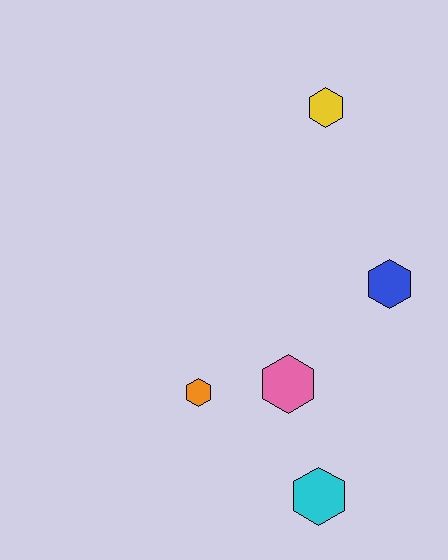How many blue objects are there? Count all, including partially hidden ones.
There is 1 blue object.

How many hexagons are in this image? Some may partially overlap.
There are 5 hexagons.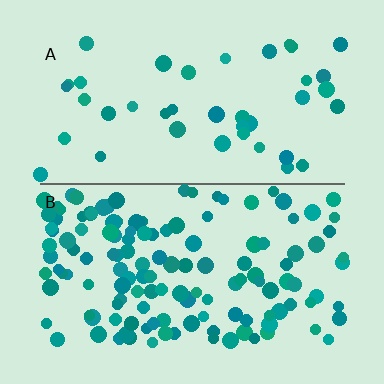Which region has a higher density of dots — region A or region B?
B (the bottom).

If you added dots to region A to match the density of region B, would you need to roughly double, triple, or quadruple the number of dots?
Approximately triple.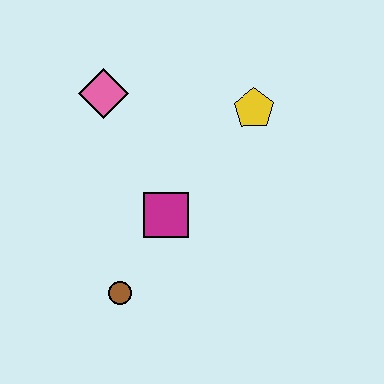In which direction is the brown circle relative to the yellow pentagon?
The brown circle is below the yellow pentagon.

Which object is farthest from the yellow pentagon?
The brown circle is farthest from the yellow pentagon.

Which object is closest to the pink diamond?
The magenta square is closest to the pink diamond.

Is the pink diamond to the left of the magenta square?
Yes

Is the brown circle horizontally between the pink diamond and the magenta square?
Yes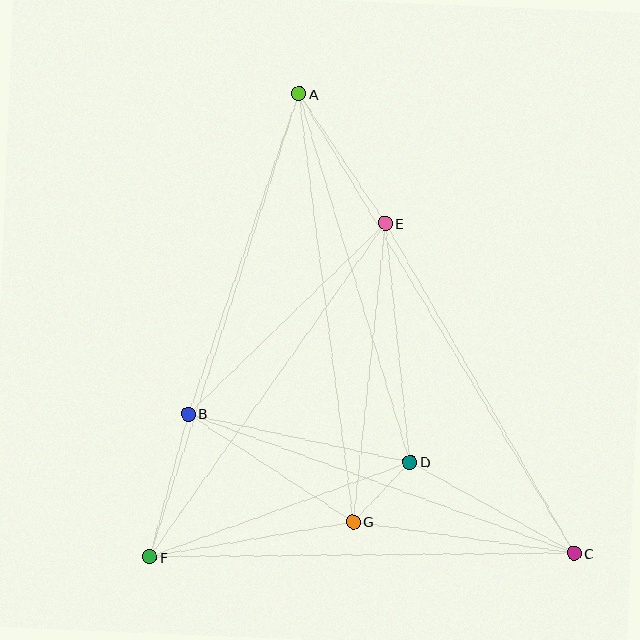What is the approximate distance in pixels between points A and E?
The distance between A and E is approximately 156 pixels.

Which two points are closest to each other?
Points D and G are closest to each other.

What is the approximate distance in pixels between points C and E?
The distance between C and E is approximately 380 pixels.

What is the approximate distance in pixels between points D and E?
The distance between D and E is approximately 240 pixels.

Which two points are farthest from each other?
Points A and C are farthest from each other.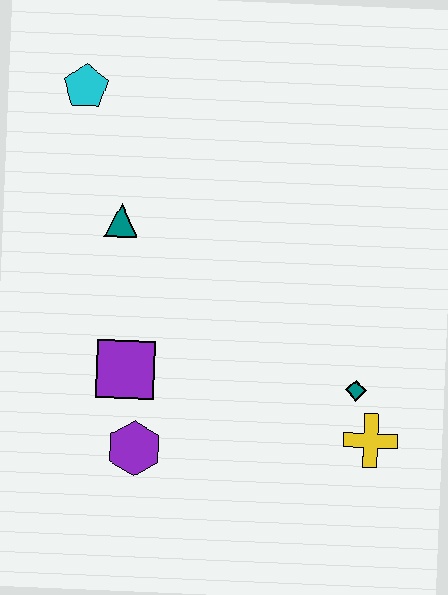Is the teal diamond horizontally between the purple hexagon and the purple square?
No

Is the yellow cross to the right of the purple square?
Yes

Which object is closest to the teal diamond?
The yellow cross is closest to the teal diamond.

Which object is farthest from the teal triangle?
The yellow cross is farthest from the teal triangle.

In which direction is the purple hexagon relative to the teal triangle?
The purple hexagon is below the teal triangle.